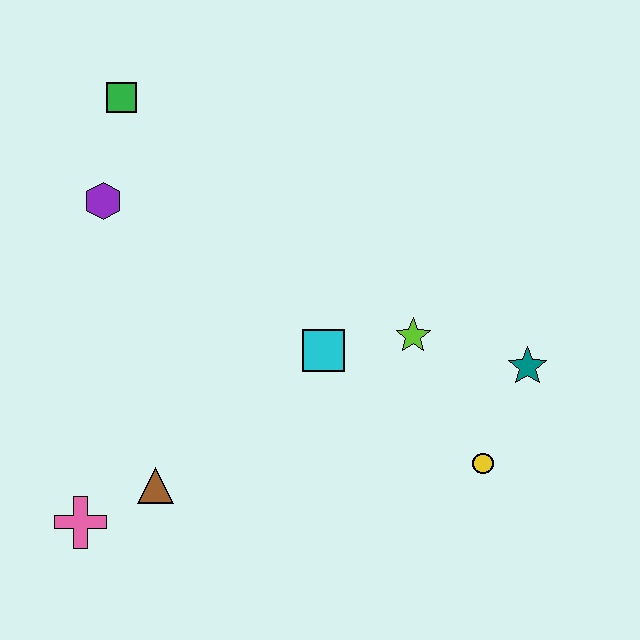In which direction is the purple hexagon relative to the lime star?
The purple hexagon is to the left of the lime star.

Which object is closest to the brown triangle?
The pink cross is closest to the brown triangle.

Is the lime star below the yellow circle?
No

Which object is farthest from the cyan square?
The green square is farthest from the cyan square.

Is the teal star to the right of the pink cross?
Yes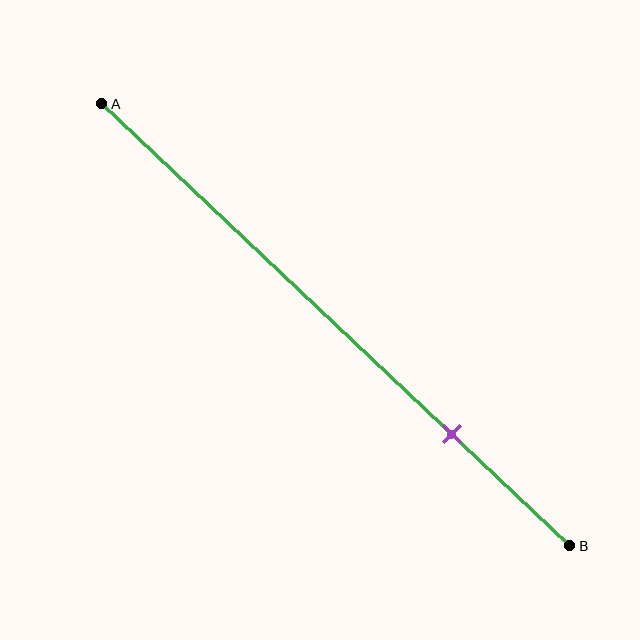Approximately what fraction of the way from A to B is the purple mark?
The purple mark is approximately 75% of the way from A to B.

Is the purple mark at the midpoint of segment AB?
No, the mark is at about 75% from A, not at the 50% midpoint.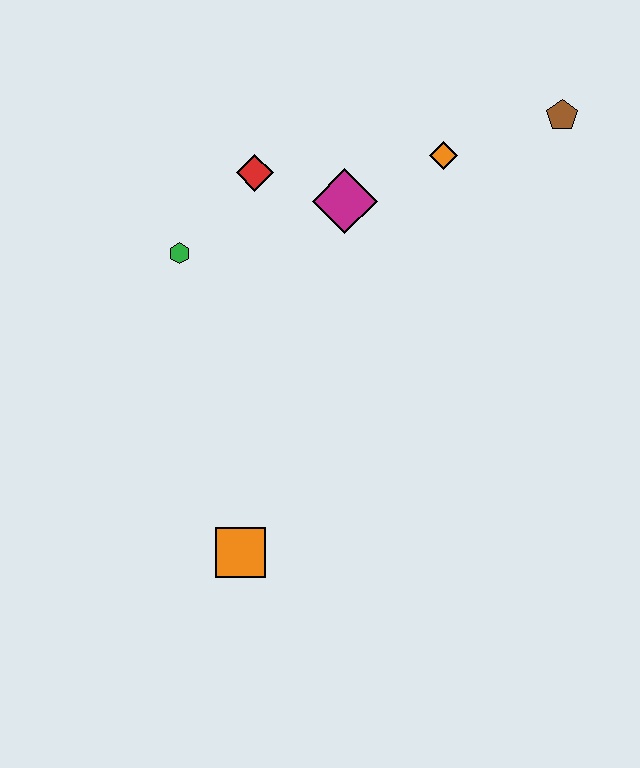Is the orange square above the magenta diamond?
No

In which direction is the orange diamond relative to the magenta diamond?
The orange diamond is to the right of the magenta diamond.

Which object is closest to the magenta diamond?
The red diamond is closest to the magenta diamond.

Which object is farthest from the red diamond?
The orange square is farthest from the red diamond.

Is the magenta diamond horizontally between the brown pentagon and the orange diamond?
No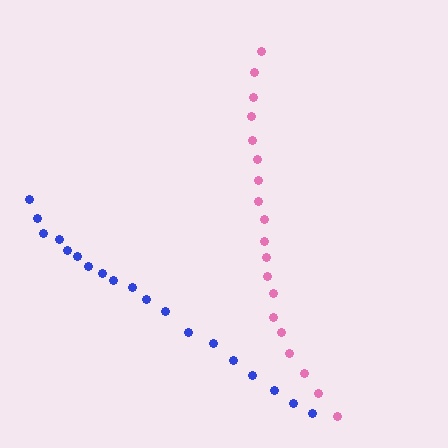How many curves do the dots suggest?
There are 2 distinct paths.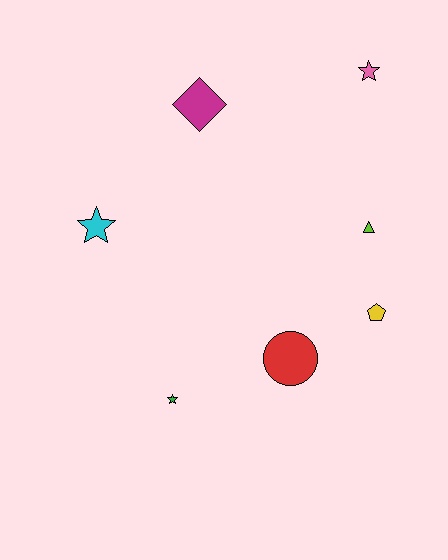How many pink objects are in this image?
There is 1 pink object.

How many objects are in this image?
There are 7 objects.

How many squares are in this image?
There are no squares.